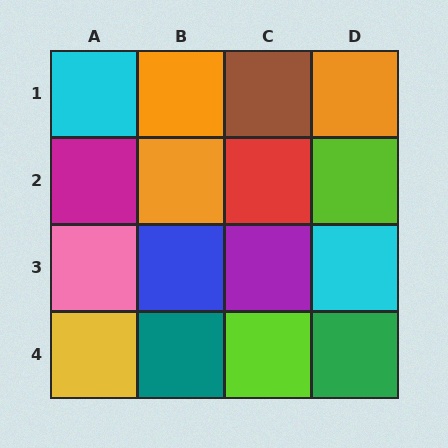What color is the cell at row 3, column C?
Purple.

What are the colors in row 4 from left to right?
Yellow, teal, lime, green.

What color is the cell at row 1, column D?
Orange.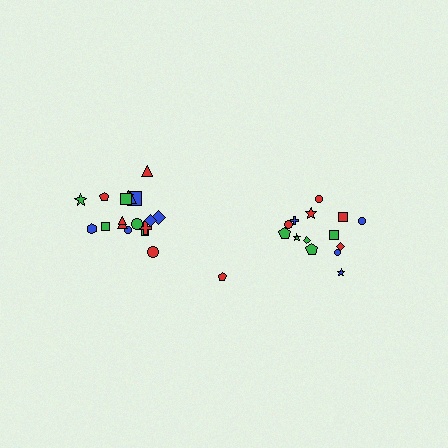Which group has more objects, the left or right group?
The left group.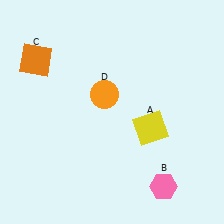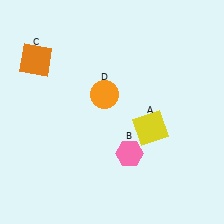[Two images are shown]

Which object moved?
The pink hexagon (B) moved left.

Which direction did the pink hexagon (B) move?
The pink hexagon (B) moved left.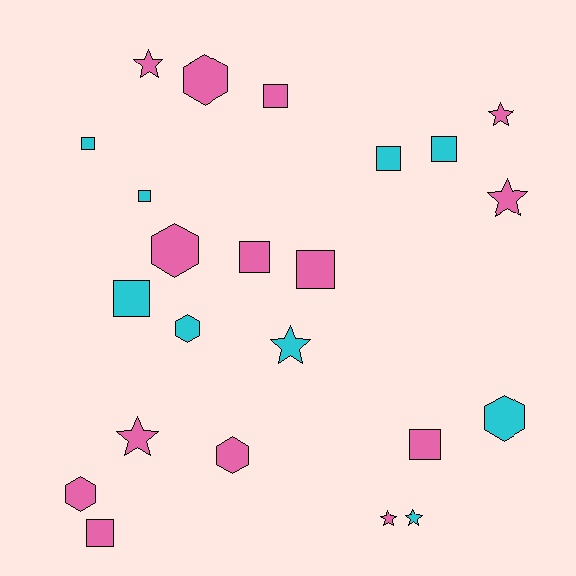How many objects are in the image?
There are 23 objects.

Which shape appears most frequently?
Square, with 10 objects.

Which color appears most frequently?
Pink, with 14 objects.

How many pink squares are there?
There are 5 pink squares.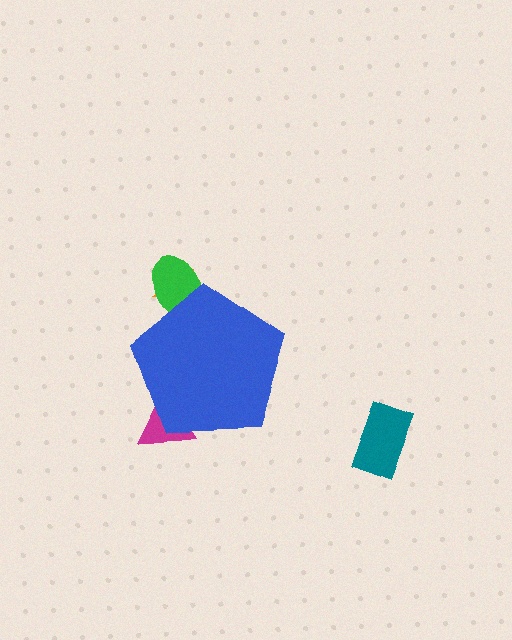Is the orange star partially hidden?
Yes, the orange star is partially hidden behind the blue pentagon.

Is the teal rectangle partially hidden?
No, the teal rectangle is fully visible.